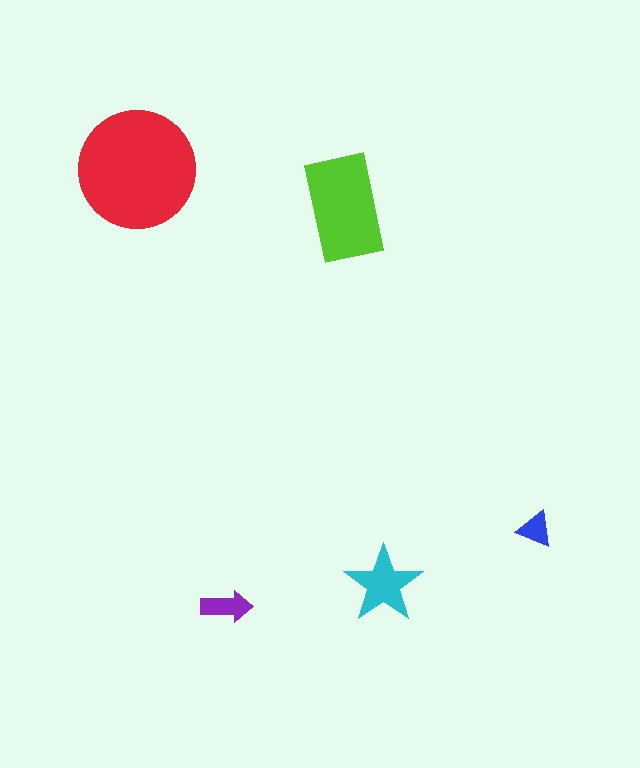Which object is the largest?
The red circle.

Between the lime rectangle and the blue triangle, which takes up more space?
The lime rectangle.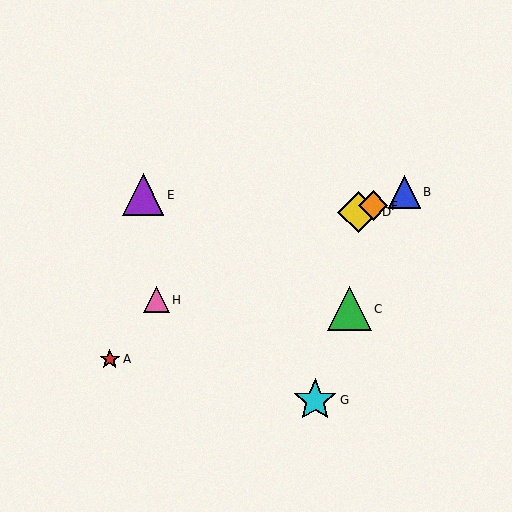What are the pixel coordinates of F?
Object F is at (373, 206).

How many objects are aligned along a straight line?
4 objects (B, D, F, H) are aligned along a straight line.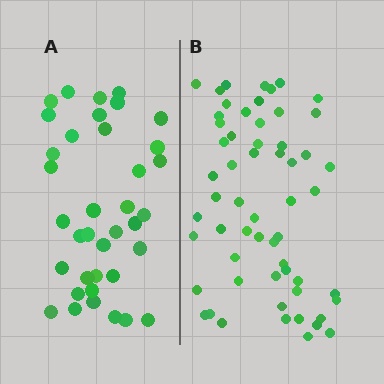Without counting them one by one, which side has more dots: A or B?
Region B (the right region) has more dots.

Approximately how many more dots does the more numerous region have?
Region B has approximately 20 more dots than region A.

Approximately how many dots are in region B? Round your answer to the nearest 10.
About 60 dots. (The exact count is 58, which rounds to 60.)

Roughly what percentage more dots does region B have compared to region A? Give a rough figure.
About 55% more.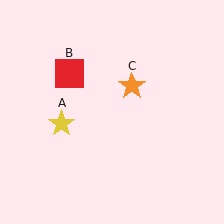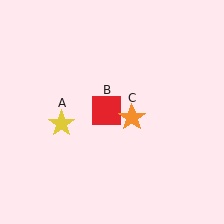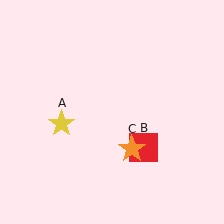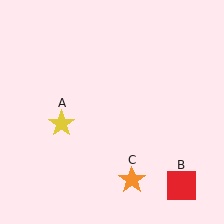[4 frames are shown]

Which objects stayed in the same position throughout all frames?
Yellow star (object A) remained stationary.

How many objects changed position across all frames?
2 objects changed position: red square (object B), orange star (object C).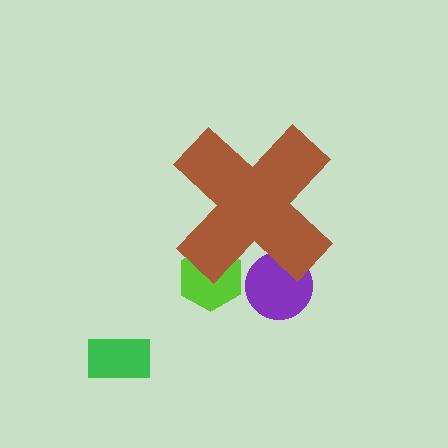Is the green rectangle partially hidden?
No, the green rectangle is fully visible.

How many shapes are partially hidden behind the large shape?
2 shapes are partially hidden.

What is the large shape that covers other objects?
A brown cross.